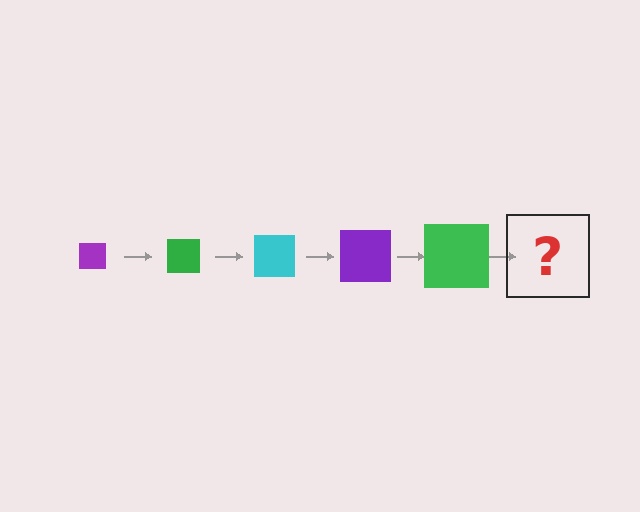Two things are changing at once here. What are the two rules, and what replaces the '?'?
The two rules are that the square grows larger each step and the color cycles through purple, green, and cyan. The '?' should be a cyan square, larger than the previous one.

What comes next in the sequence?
The next element should be a cyan square, larger than the previous one.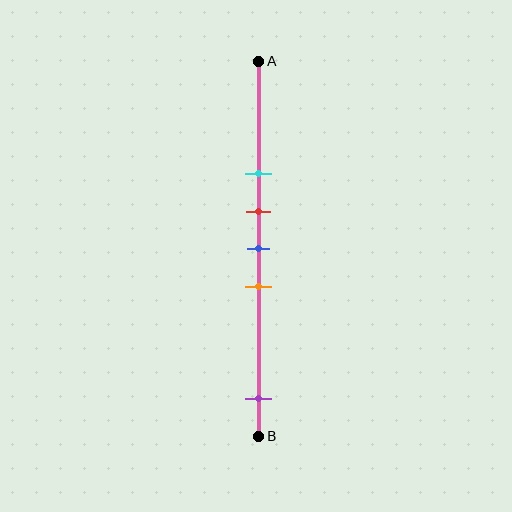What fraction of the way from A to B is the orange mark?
The orange mark is approximately 60% (0.6) of the way from A to B.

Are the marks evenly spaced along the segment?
No, the marks are not evenly spaced.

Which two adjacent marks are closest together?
The red and blue marks are the closest adjacent pair.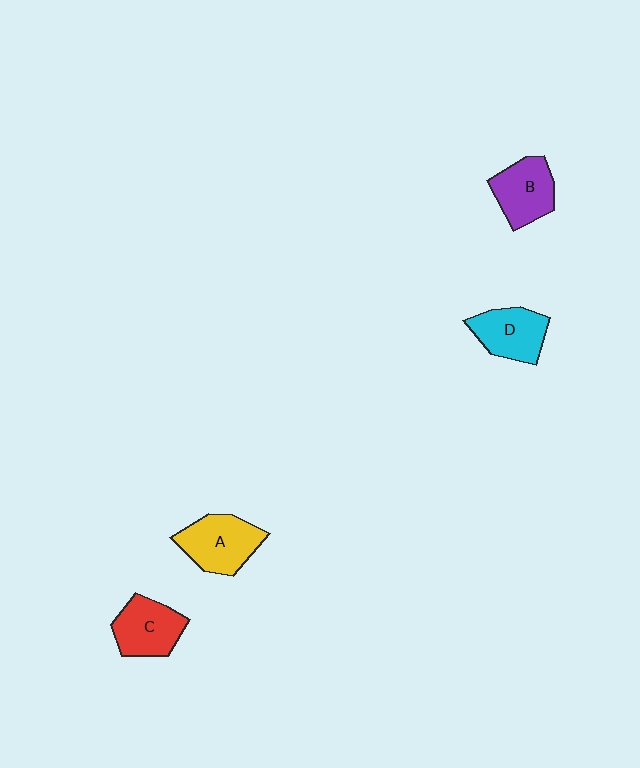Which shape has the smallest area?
Shape D (cyan).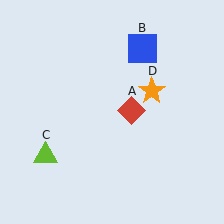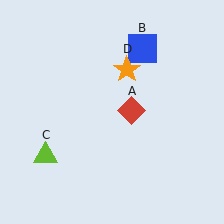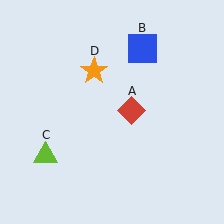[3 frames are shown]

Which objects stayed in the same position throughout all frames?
Red diamond (object A) and blue square (object B) and lime triangle (object C) remained stationary.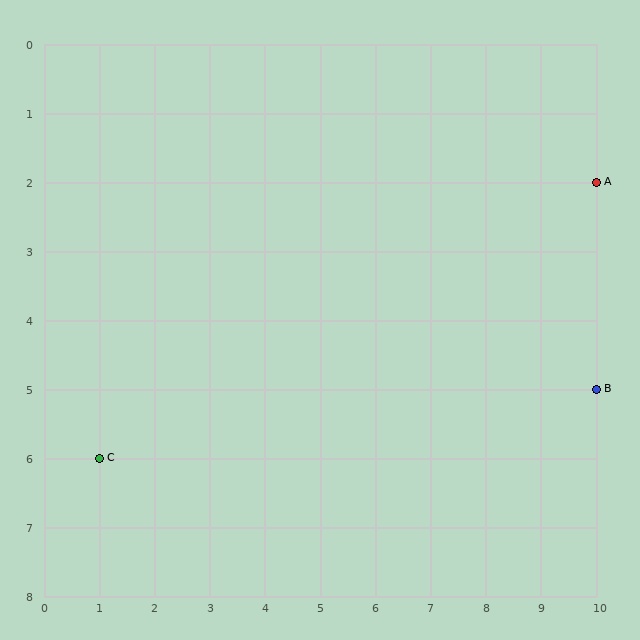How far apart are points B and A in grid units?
Points B and A are 3 rows apart.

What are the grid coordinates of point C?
Point C is at grid coordinates (1, 6).